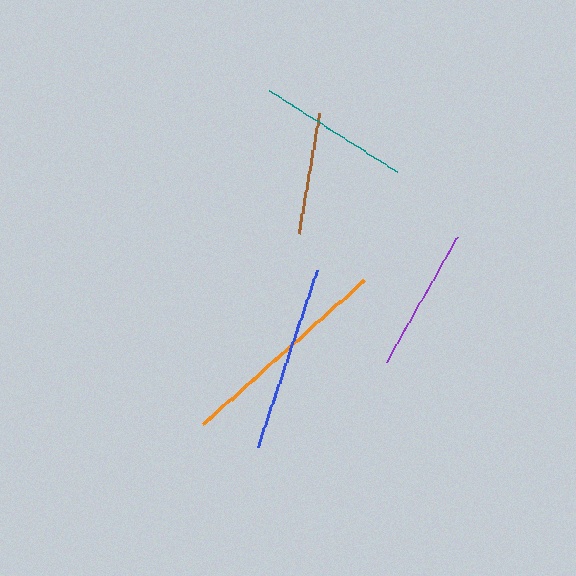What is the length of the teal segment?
The teal segment is approximately 151 pixels long.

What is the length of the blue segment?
The blue segment is approximately 186 pixels long.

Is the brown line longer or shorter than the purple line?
The purple line is longer than the brown line.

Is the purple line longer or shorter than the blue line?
The blue line is longer than the purple line.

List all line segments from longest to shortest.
From longest to shortest: orange, blue, teal, purple, brown.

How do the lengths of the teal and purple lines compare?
The teal and purple lines are approximately the same length.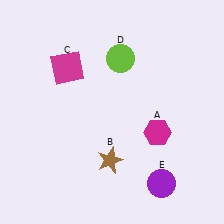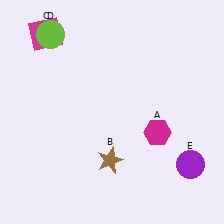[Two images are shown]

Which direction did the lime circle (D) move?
The lime circle (D) moved left.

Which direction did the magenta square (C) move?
The magenta square (C) moved up.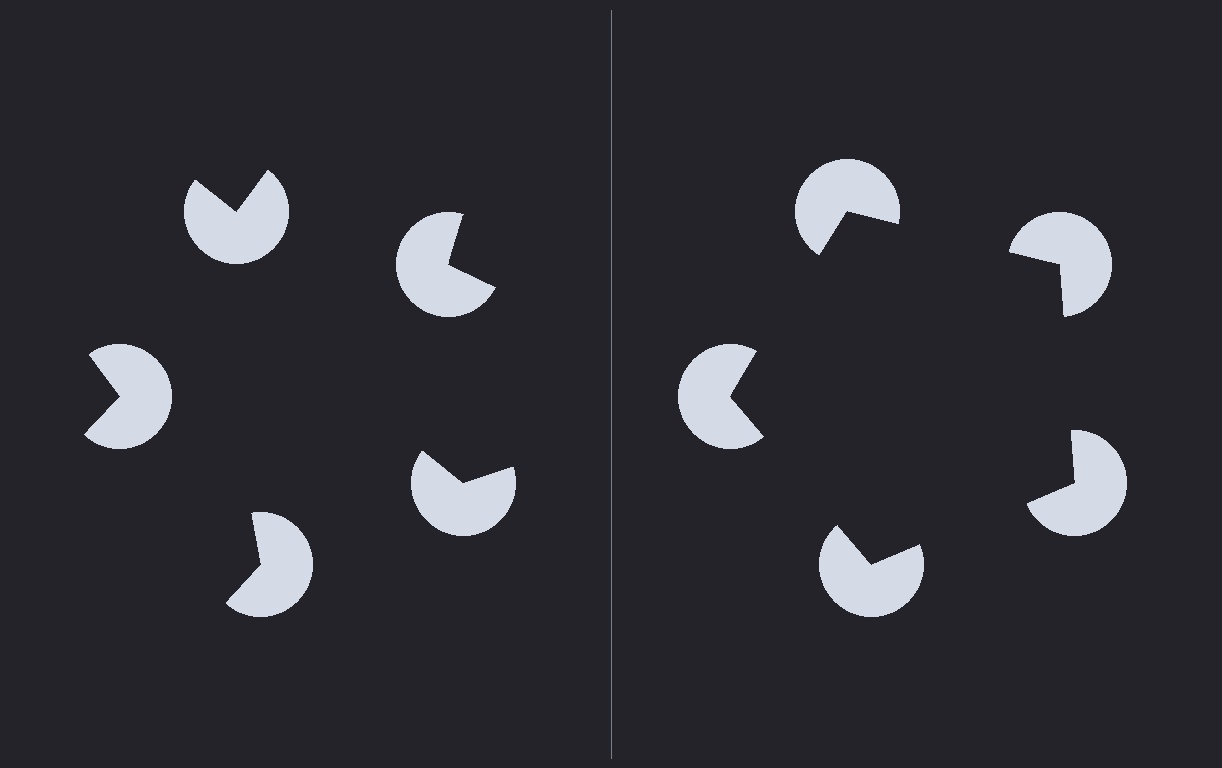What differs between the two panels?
The pac-man discs are positioned identically on both sides; only the wedge orientations differ. On the right they align to a pentagon; on the left they are misaligned.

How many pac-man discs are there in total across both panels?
10 — 5 on each side.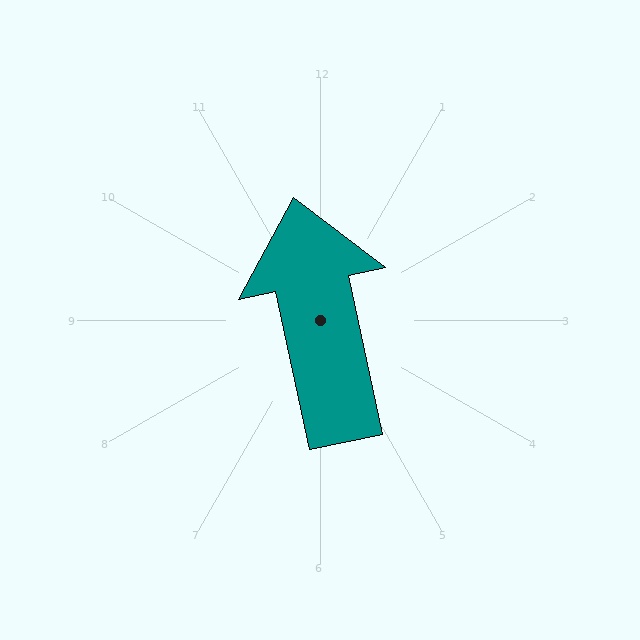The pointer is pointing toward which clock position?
Roughly 12 o'clock.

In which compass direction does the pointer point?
North.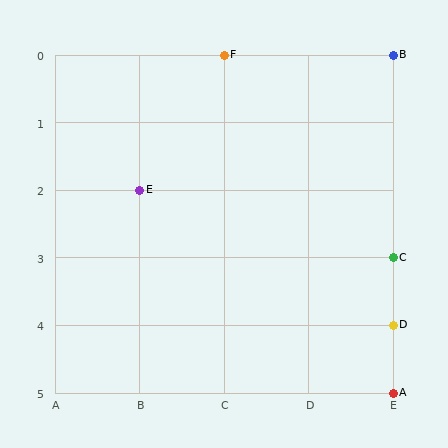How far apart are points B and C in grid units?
Points B and C are 3 rows apart.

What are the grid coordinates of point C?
Point C is at grid coordinates (E, 3).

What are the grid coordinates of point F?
Point F is at grid coordinates (C, 0).